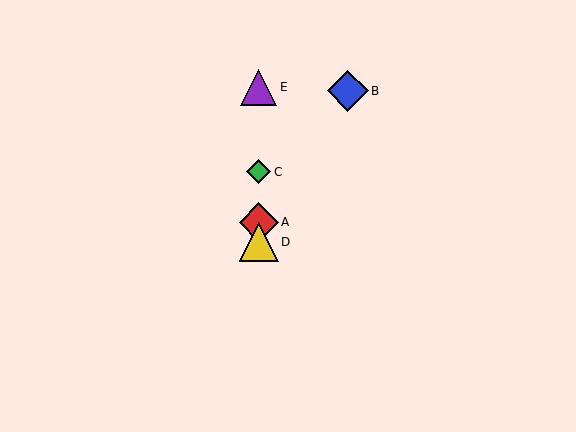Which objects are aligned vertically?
Objects A, C, D, E are aligned vertically.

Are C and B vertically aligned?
No, C is at x≈259 and B is at x≈348.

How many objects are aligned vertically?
4 objects (A, C, D, E) are aligned vertically.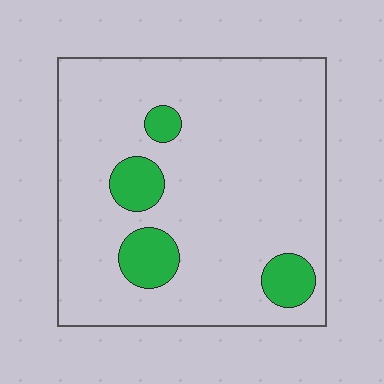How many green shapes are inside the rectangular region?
4.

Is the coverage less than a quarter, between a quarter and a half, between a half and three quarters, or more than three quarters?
Less than a quarter.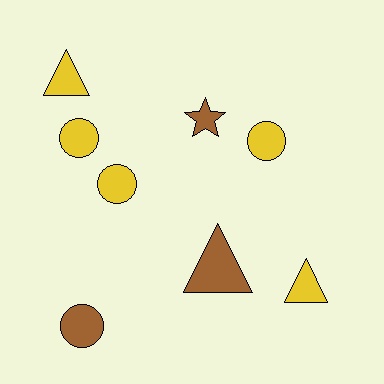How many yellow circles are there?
There are 3 yellow circles.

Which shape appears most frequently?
Circle, with 4 objects.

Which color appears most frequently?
Yellow, with 5 objects.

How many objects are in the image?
There are 8 objects.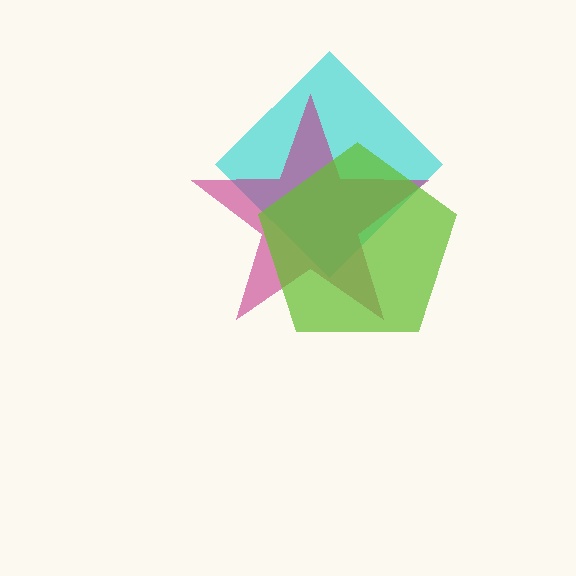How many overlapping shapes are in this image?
There are 3 overlapping shapes in the image.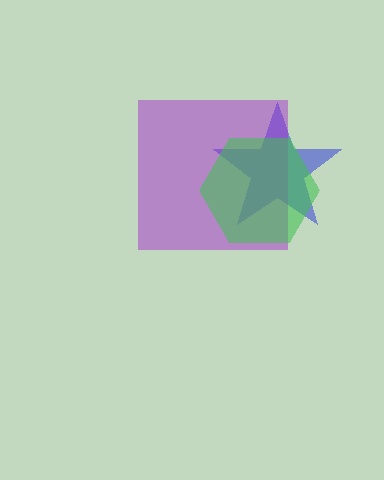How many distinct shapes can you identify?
There are 3 distinct shapes: a blue star, a purple square, a green hexagon.